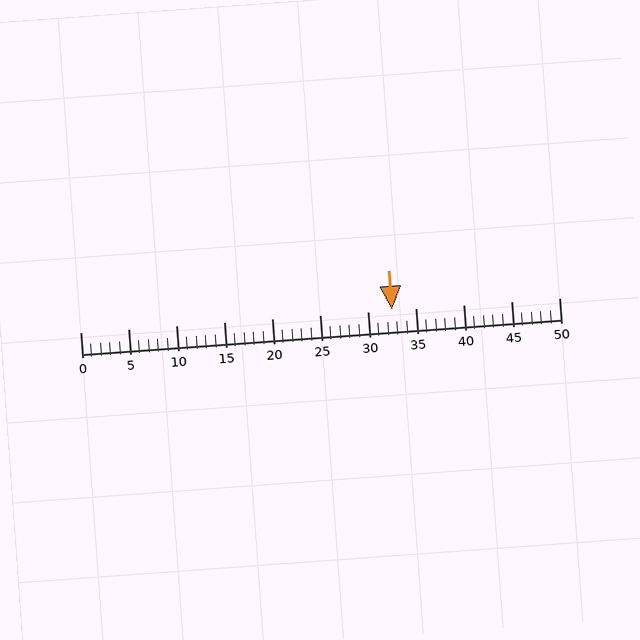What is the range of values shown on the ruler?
The ruler shows values from 0 to 50.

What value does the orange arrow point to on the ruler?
The orange arrow points to approximately 32.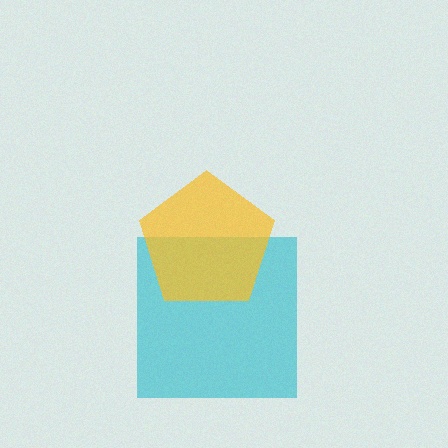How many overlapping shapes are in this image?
There are 2 overlapping shapes in the image.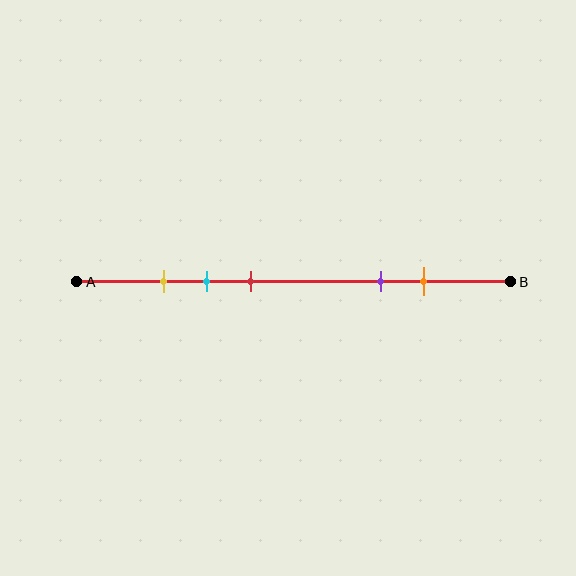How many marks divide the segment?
There are 5 marks dividing the segment.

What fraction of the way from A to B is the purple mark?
The purple mark is approximately 70% (0.7) of the way from A to B.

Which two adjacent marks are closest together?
The yellow and cyan marks are the closest adjacent pair.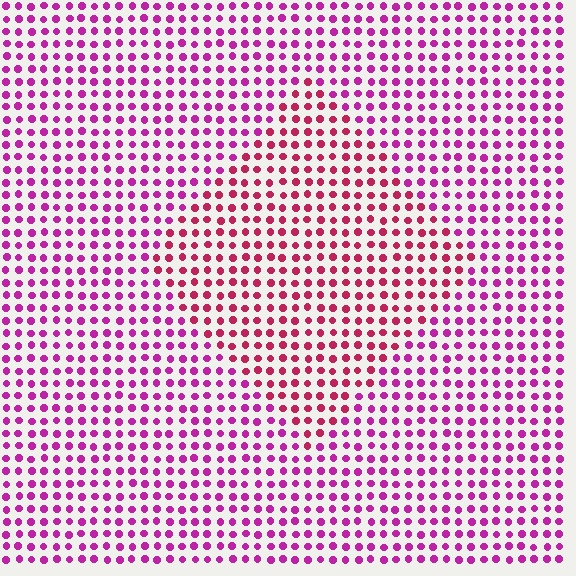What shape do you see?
I see a diamond.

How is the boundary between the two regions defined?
The boundary is defined purely by a slight shift in hue (about 29 degrees). Spacing, size, and orientation are identical on both sides.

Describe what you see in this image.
The image is filled with small magenta elements in a uniform arrangement. A diamond-shaped region is visible where the elements are tinted to a slightly different hue, forming a subtle color boundary.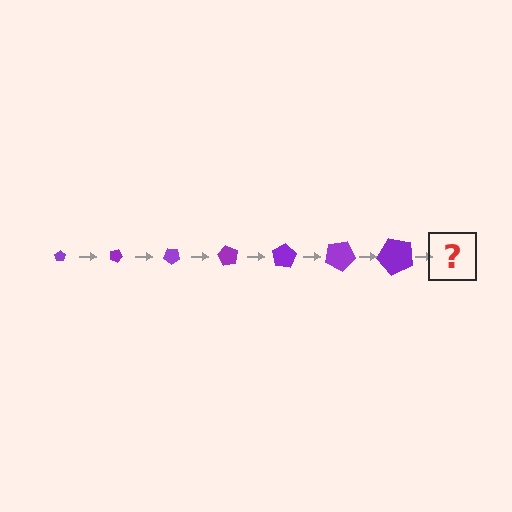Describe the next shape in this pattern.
It should be a pentagon, larger than the previous one and rotated 140 degrees from the start.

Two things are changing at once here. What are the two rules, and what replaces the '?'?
The two rules are that the pentagon grows larger each step and it rotates 20 degrees each step. The '?' should be a pentagon, larger than the previous one and rotated 140 degrees from the start.